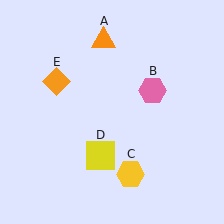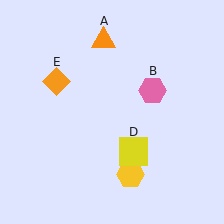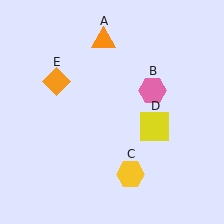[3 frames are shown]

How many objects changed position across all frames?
1 object changed position: yellow square (object D).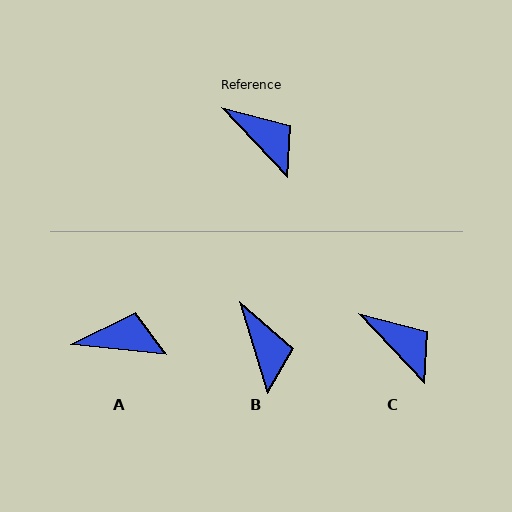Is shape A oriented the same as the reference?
No, it is off by about 40 degrees.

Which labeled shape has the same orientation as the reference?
C.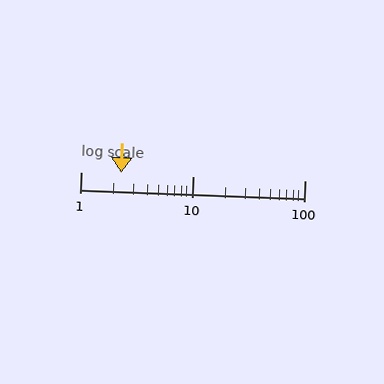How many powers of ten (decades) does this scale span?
The scale spans 2 decades, from 1 to 100.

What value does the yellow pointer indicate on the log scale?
The pointer indicates approximately 2.3.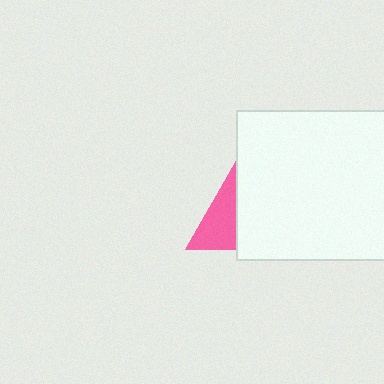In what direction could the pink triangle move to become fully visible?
The pink triangle could move left. That would shift it out from behind the white square entirely.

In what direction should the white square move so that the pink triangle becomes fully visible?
The white square should move right. That is the shortest direction to clear the overlap and leave the pink triangle fully visible.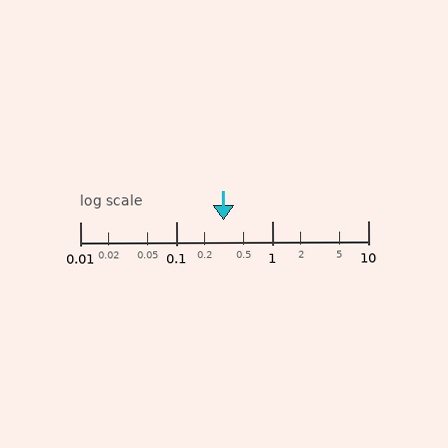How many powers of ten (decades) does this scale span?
The scale spans 3 decades, from 0.01 to 10.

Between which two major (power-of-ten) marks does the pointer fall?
The pointer is between 0.1 and 1.